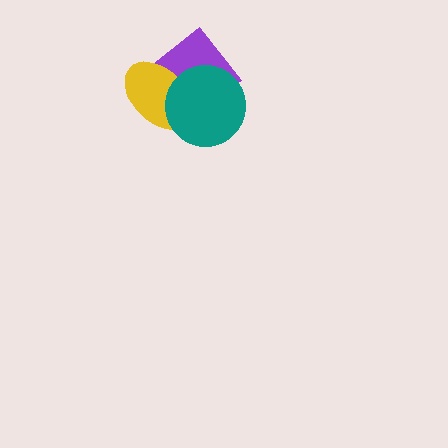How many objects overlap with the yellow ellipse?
2 objects overlap with the yellow ellipse.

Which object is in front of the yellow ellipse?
The teal circle is in front of the yellow ellipse.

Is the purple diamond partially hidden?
Yes, it is partially covered by another shape.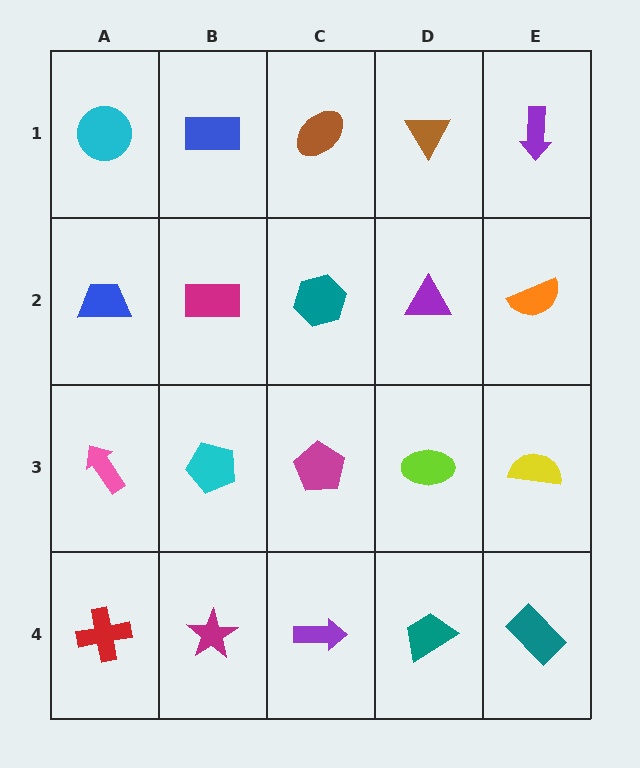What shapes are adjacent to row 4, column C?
A magenta pentagon (row 3, column C), a magenta star (row 4, column B), a teal trapezoid (row 4, column D).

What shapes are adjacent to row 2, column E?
A purple arrow (row 1, column E), a yellow semicircle (row 3, column E), a purple triangle (row 2, column D).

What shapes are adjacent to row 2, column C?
A brown ellipse (row 1, column C), a magenta pentagon (row 3, column C), a magenta rectangle (row 2, column B), a purple triangle (row 2, column D).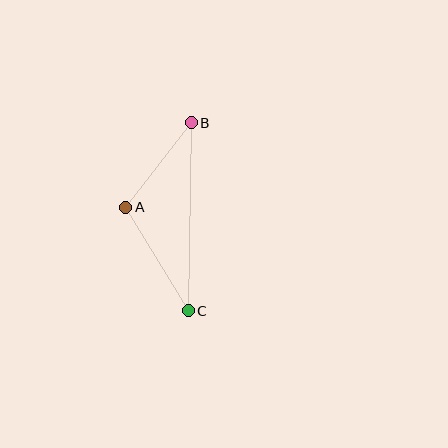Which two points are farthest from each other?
Points B and C are farthest from each other.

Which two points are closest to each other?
Points A and B are closest to each other.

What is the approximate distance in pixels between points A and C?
The distance between A and C is approximately 121 pixels.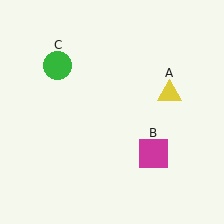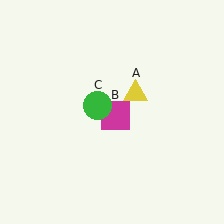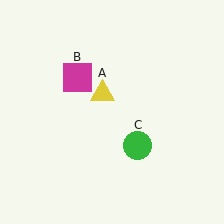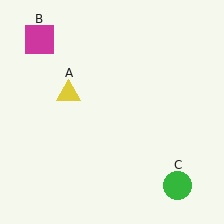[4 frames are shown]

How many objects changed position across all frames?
3 objects changed position: yellow triangle (object A), magenta square (object B), green circle (object C).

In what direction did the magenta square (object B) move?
The magenta square (object B) moved up and to the left.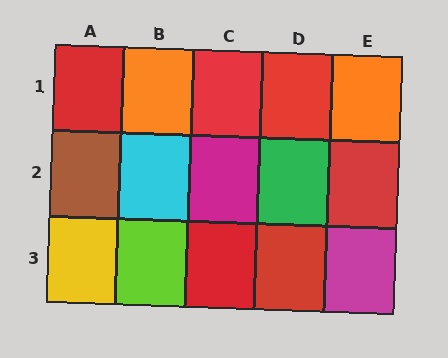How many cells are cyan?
1 cell is cyan.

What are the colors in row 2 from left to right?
Brown, cyan, magenta, green, red.